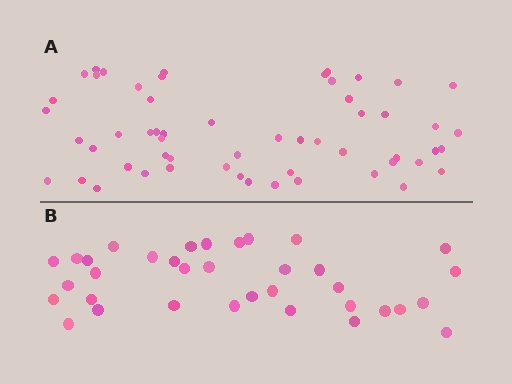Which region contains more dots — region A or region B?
Region A (the top region) has more dots.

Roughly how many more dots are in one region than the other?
Region A has approximately 20 more dots than region B.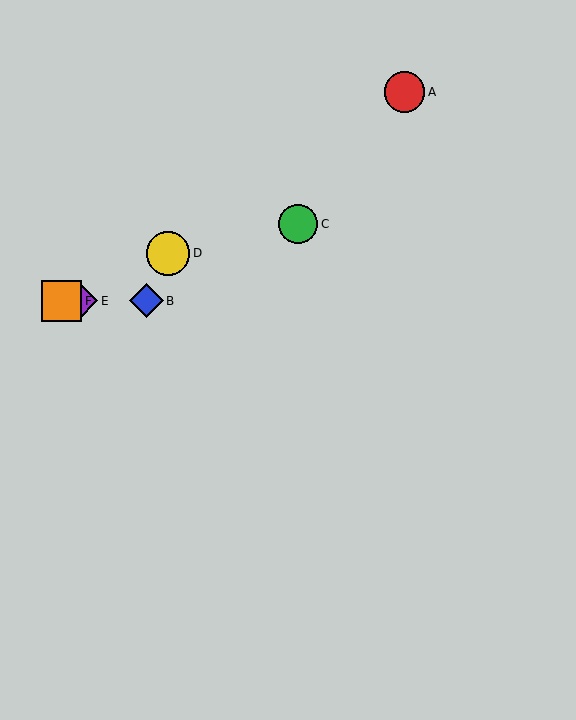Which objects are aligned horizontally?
Objects B, E, F are aligned horizontally.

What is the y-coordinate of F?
Object F is at y≈301.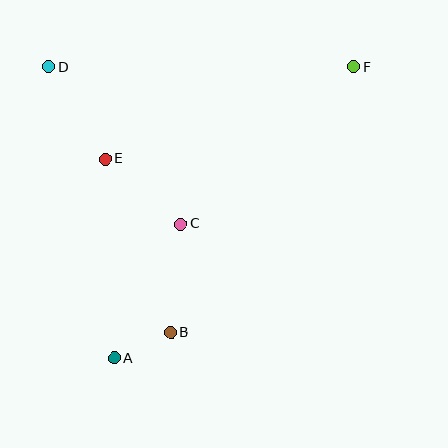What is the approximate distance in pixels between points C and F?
The distance between C and F is approximately 234 pixels.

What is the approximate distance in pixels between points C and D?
The distance between C and D is approximately 205 pixels.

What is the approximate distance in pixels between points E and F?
The distance between E and F is approximately 265 pixels.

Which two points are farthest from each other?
Points A and F are farthest from each other.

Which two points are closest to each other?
Points A and B are closest to each other.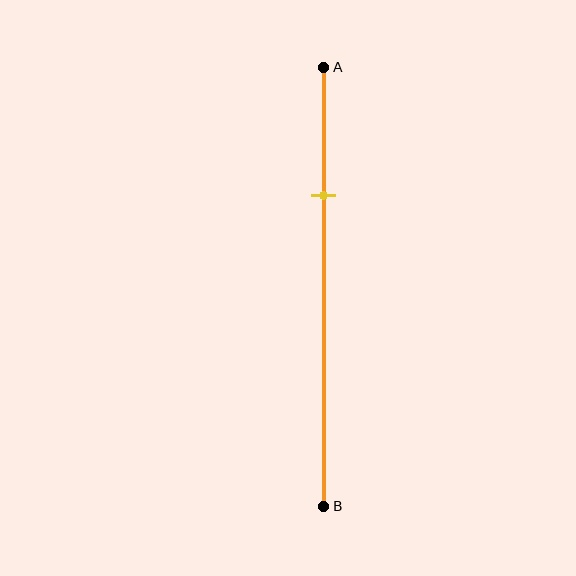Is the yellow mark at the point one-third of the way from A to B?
No, the mark is at about 30% from A, not at the 33% one-third point.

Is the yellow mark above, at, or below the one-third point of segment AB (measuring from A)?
The yellow mark is above the one-third point of segment AB.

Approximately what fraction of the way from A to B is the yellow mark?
The yellow mark is approximately 30% of the way from A to B.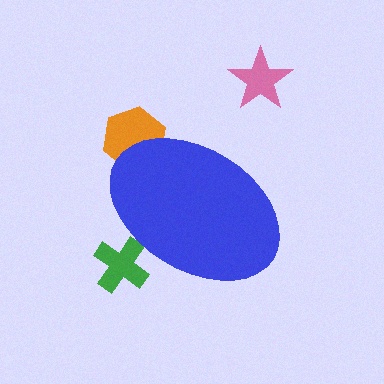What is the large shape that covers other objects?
A blue ellipse.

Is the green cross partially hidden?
Yes, the green cross is partially hidden behind the blue ellipse.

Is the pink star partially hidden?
No, the pink star is fully visible.